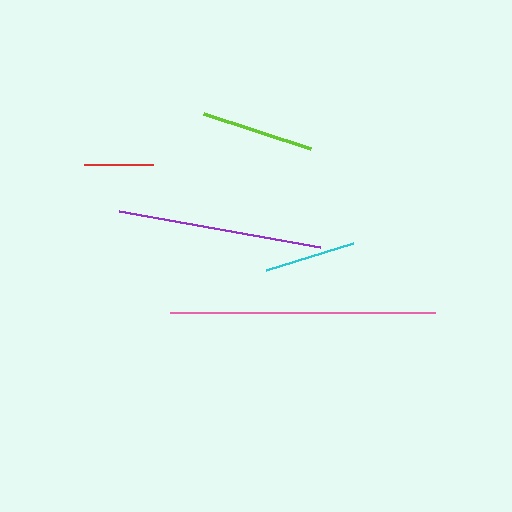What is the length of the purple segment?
The purple segment is approximately 203 pixels long.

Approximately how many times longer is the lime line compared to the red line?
The lime line is approximately 1.6 times the length of the red line.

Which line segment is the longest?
The pink line is the longest at approximately 265 pixels.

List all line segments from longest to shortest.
From longest to shortest: pink, purple, lime, cyan, red.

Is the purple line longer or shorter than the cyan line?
The purple line is longer than the cyan line.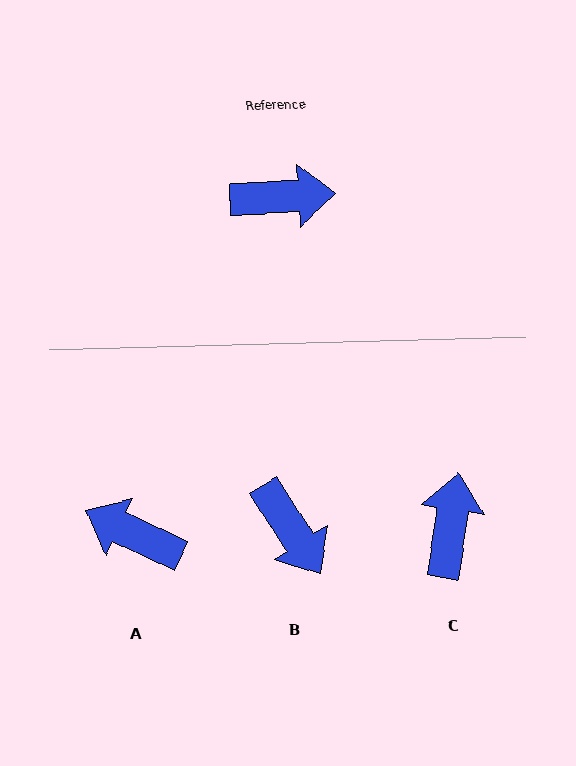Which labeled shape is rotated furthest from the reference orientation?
A, about 152 degrees away.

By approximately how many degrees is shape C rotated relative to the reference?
Approximately 78 degrees counter-clockwise.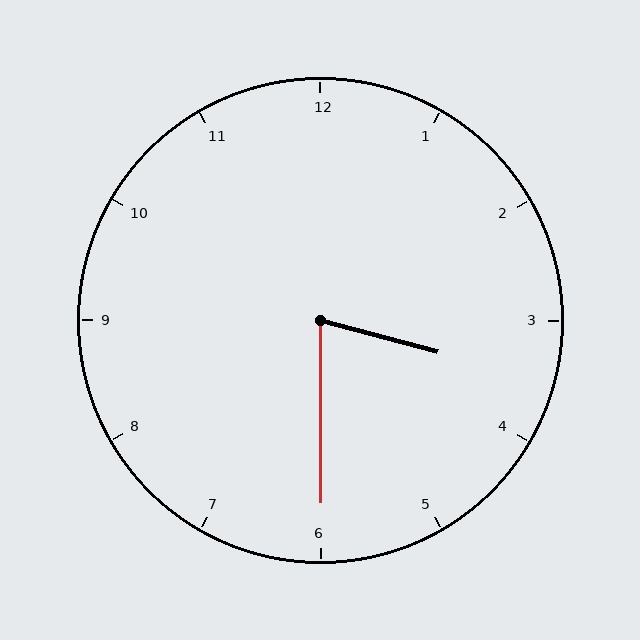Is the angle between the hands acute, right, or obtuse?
It is acute.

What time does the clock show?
3:30.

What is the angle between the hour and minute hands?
Approximately 75 degrees.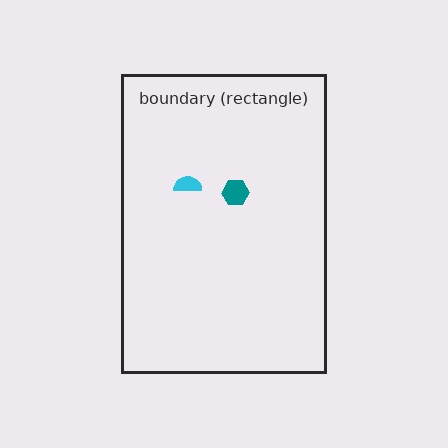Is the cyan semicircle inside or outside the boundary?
Inside.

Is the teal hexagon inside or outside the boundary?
Inside.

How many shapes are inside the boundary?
2 inside, 0 outside.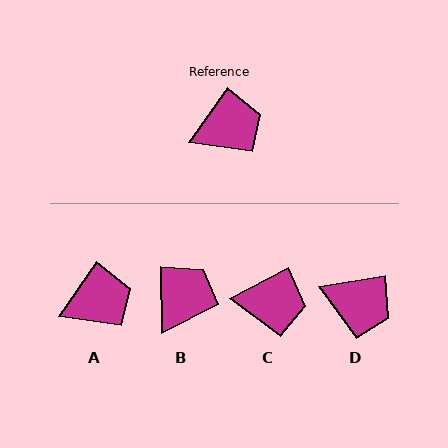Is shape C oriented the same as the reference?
No, it is off by about 28 degrees.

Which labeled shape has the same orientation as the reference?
A.